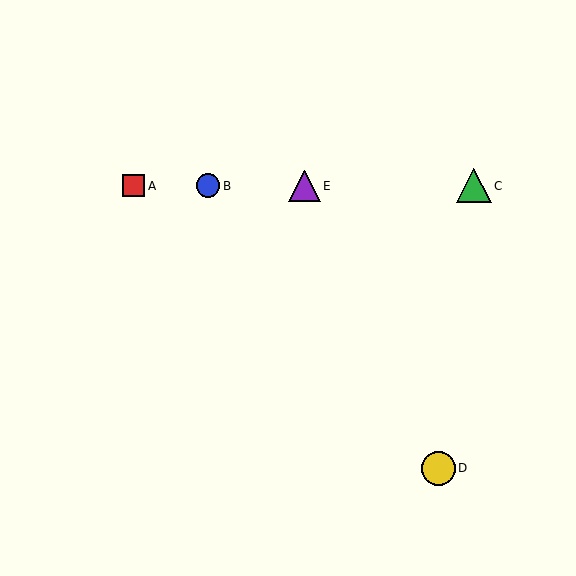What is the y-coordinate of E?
Object E is at y≈186.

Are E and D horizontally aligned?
No, E is at y≈186 and D is at y≈468.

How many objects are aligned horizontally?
4 objects (A, B, C, E) are aligned horizontally.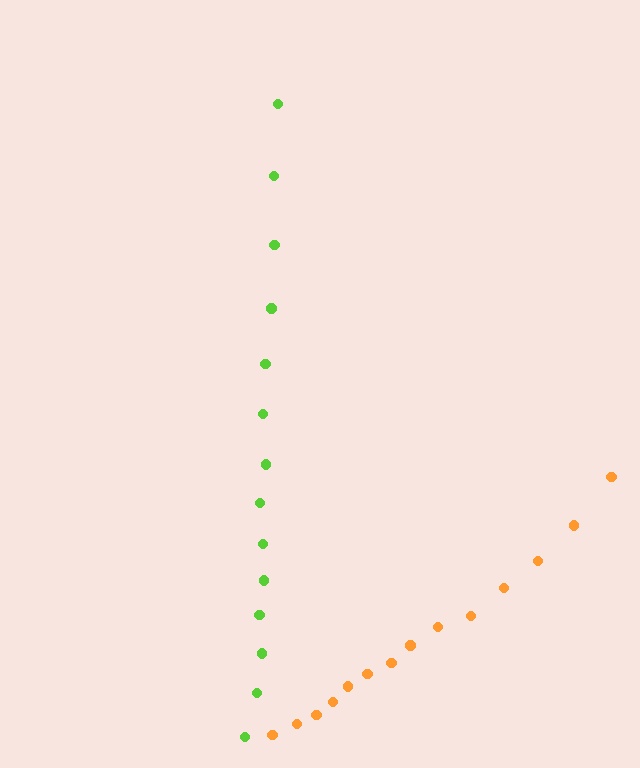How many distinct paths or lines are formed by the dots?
There are 2 distinct paths.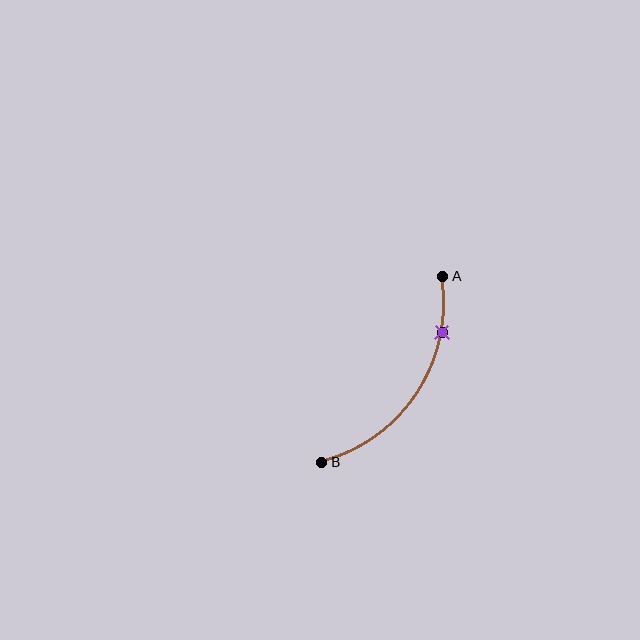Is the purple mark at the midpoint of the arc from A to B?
No. The purple mark lies on the arc but is closer to endpoint A. The arc midpoint would be at the point on the curve equidistant along the arc from both A and B.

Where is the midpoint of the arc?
The arc midpoint is the point on the curve farthest from the straight line joining A and B. It sits to the right of that line.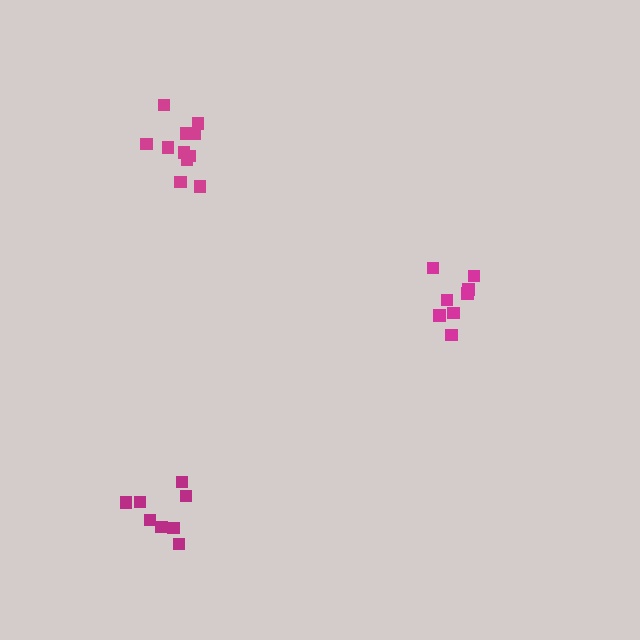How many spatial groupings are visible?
There are 3 spatial groupings.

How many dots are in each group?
Group 1: 11 dots, Group 2: 8 dots, Group 3: 8 dots (27 total).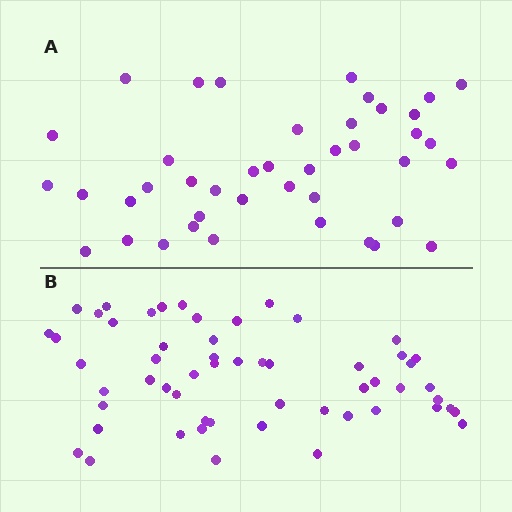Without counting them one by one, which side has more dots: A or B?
Region B (the bottom region) has more dots.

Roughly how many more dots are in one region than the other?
Region B has approximately 15 more dots than region A.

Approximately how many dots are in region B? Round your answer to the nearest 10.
About 60 dots. (The exact count is 56, which rounds to 60.)